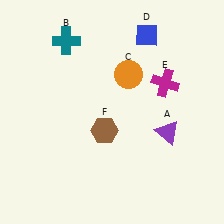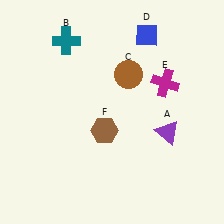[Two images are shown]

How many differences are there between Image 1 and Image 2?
There is 1 difference between the two images.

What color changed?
The circle (C) changed from orange in Image 1 to brown in Image 2.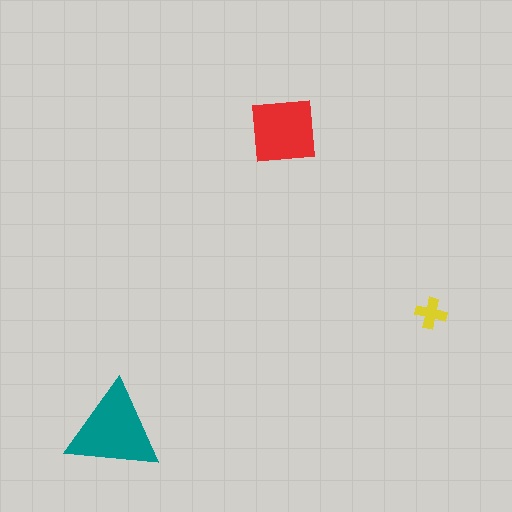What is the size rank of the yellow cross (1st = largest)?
3rd.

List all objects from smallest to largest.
The yellow cross, the red square, the teal triangle.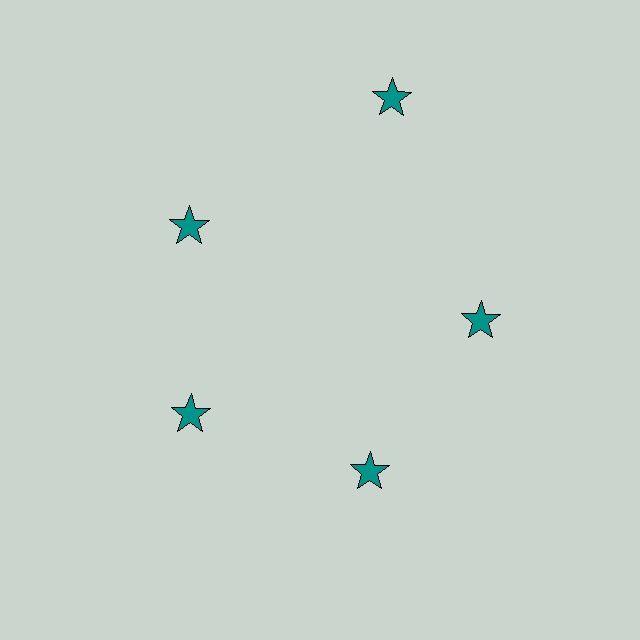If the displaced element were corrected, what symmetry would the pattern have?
It would have 5-fold rotational symmetry — the pattern would map onto itself every 72 degrees.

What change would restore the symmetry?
The symmetry would be restored by moving it inward, back onto the ring so that all 5 stars sit at equal angles and equal distance from the center.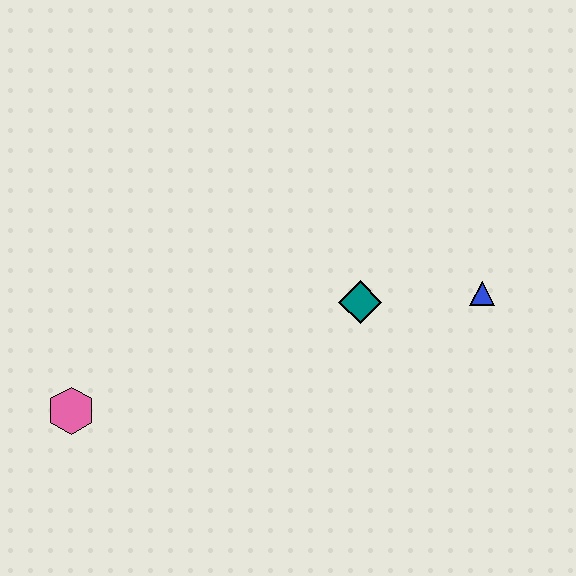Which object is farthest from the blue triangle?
The pink hexagon is farthest from the blue triangle.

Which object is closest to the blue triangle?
The teal diamond is closest to the blue triangle.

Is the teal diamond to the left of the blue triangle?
Yes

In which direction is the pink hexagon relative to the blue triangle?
The pink hexagon is to the left of the blue triangle.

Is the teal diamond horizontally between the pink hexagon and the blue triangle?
Yes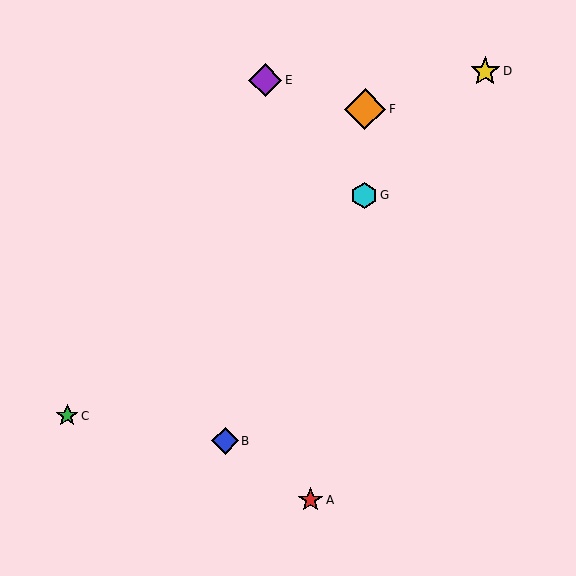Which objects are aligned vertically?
Objects F, G are aligned vertically.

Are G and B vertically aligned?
No, G is at x≈364 and B is at x≈225.